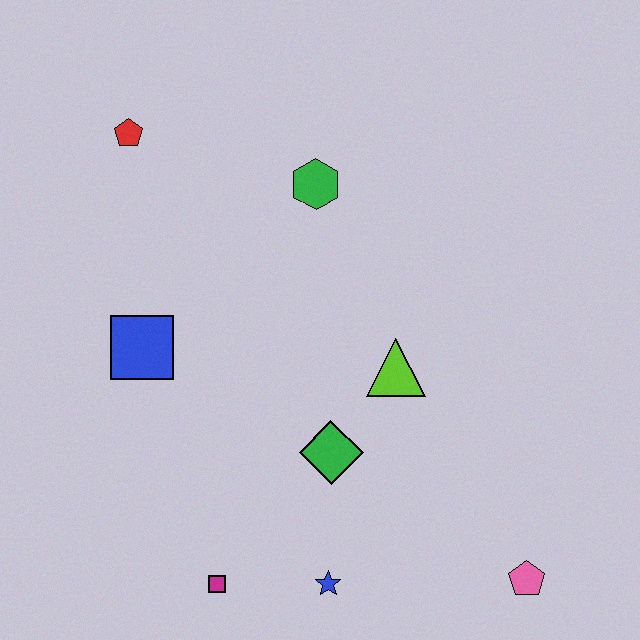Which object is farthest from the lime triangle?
The red pentagon is farthest from the lime triangle.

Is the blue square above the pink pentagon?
Yes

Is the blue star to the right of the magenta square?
Yes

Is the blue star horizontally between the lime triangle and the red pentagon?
Yes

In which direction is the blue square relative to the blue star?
The blue square is above the blue star.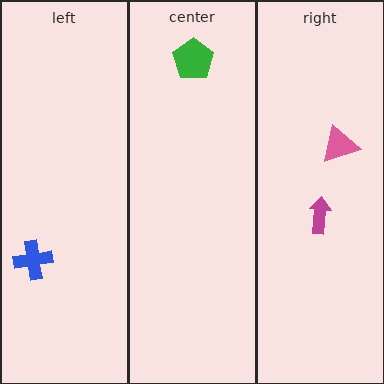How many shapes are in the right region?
2.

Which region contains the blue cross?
The left region.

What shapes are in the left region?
The blue cross.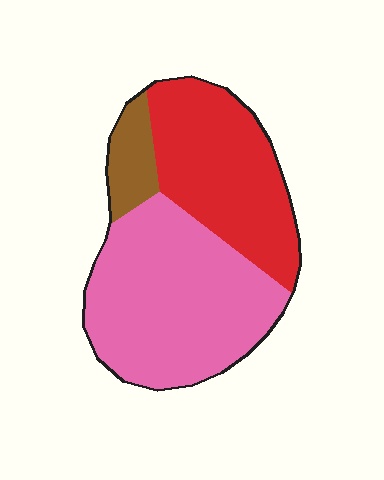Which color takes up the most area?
Pink, at roughly 55%.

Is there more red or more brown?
Red.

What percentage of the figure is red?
Red takes up about three eighths (3/8) of the figure.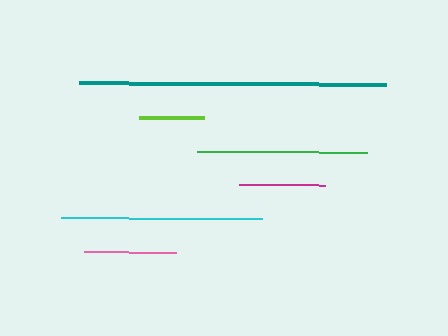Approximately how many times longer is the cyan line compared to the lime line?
The cyan line is approximately 3.1 times the length of the lime line.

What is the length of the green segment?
The green segment is approximately 169 pixels long.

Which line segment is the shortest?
The lime line is the shortest at approximately 65 pixels.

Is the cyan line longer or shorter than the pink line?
The cyan line is longer than the pink line.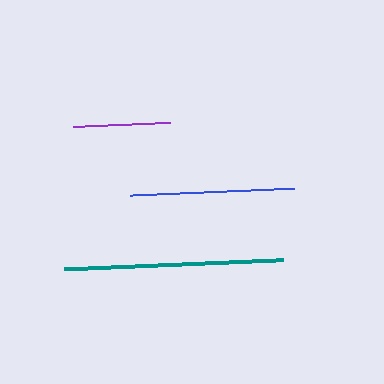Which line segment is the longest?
The teal line is the longest at approximately 219 pixels.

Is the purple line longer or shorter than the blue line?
The blue line is longer than the purple line.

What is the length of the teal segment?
The teal segment is approximately 219 pixels long.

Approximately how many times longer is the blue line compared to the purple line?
The blue line is approximately 1.7 times the length of the purple line.